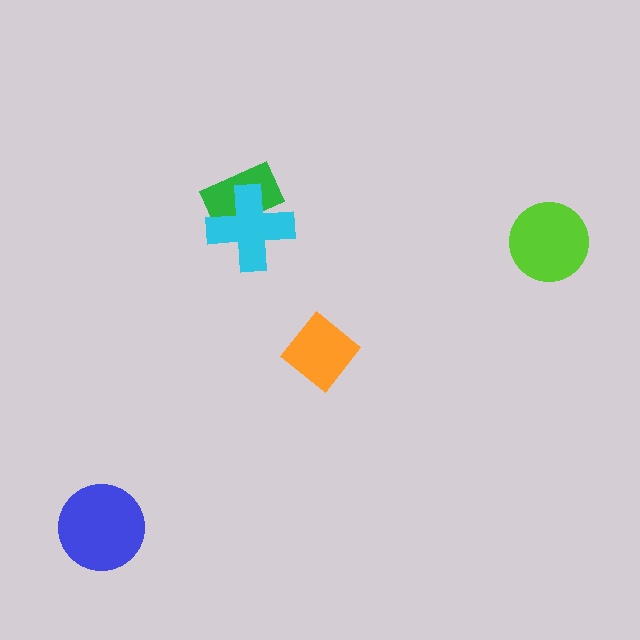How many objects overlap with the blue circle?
0 objects overlap with the blue circle.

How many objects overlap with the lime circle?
0 objects overlap with the lime circle.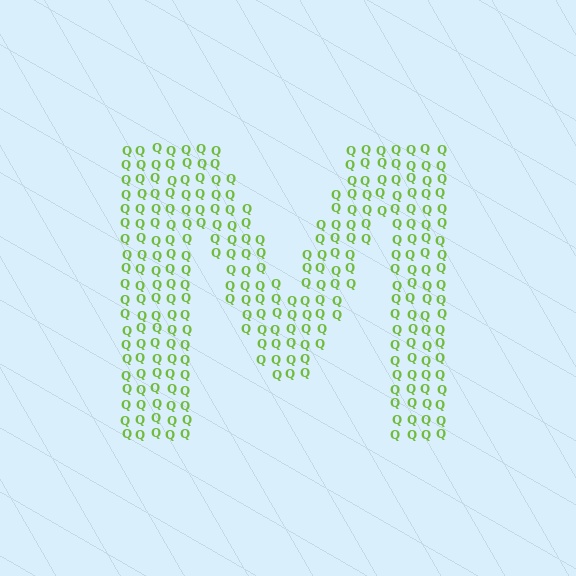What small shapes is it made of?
It is made of small letter Q's.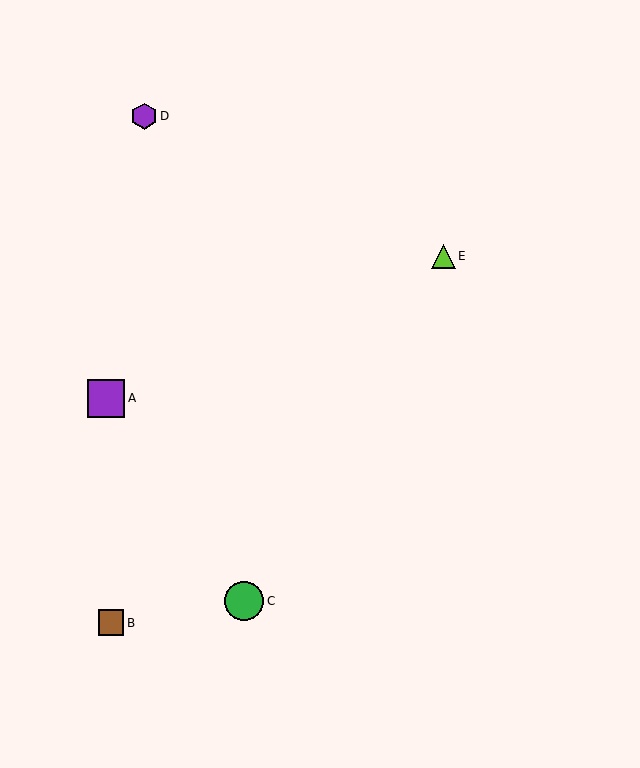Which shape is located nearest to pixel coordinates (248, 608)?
The green circle (labeled C) at (244, 601) is nearest to that location.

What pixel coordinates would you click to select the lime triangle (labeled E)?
Click at (443, 256) to select the lime triangle E.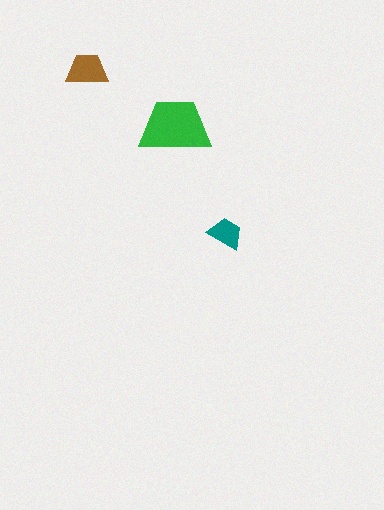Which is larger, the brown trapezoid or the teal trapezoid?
The brown one.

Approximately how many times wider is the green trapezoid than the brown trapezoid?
About 1.5 times wider.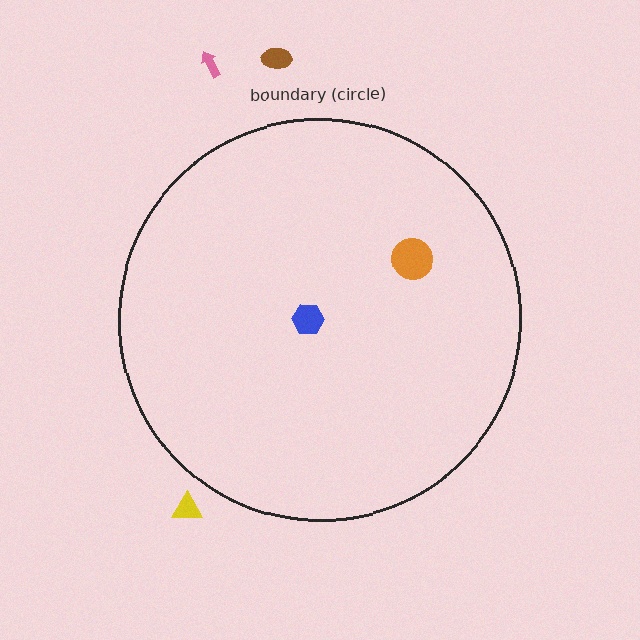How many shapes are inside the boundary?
2 inside, 3 outside.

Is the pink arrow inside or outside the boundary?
Outside.